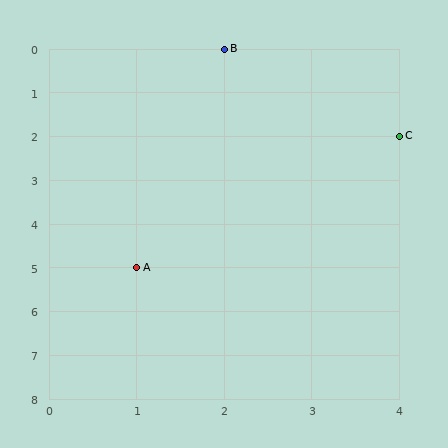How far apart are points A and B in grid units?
Points A and B are 1 column and 5 rows apart (about 5.1 grid units diagonally).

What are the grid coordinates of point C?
Point C is at grid coordinates (4, 2).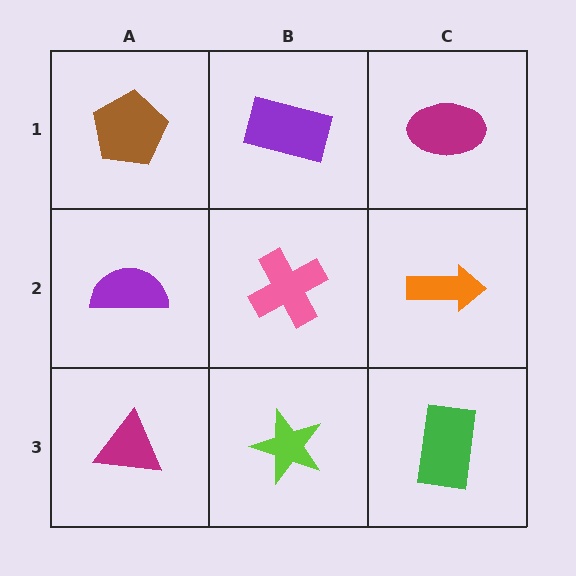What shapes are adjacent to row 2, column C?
A magenta ellipse (row 1, column C), a green rectangle (row 3, column C), a pink cross (row 2, column B).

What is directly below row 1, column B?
A pink cross.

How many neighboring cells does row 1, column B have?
3.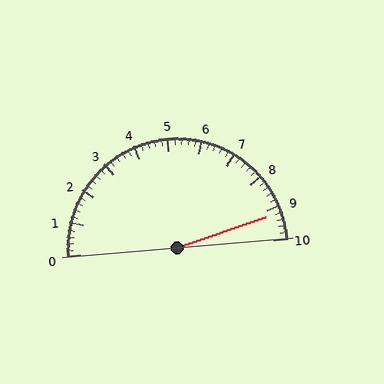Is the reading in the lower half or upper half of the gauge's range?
The reading is in the upper half of the range (0 to 10).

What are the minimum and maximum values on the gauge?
The gauge ranges from 0 to 10.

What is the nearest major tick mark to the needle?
The nearest major tick mark is 9.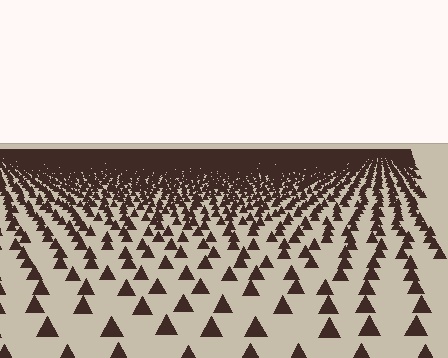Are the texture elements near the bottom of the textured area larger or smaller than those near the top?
Larger. Near the bottom, elements are closer to the viewer and appear at a bigger on-screen size.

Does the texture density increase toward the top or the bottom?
Density increases toward the top.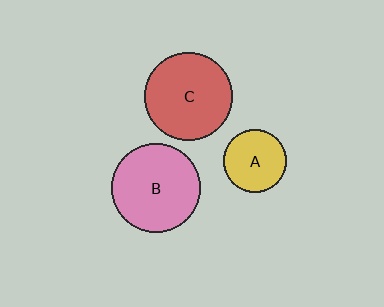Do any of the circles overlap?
No, none of the circles overlap.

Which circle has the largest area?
Circle B (pink).